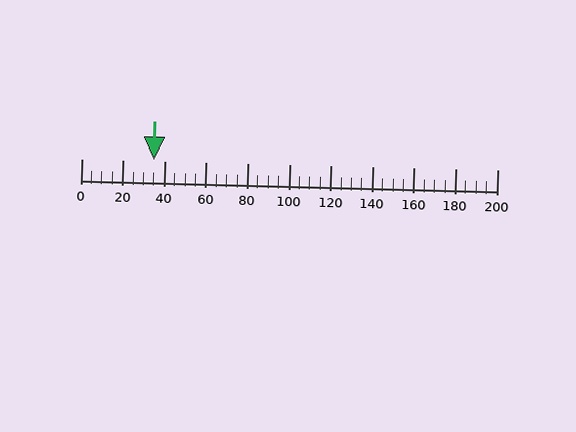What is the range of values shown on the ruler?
The ruler shows values from 0 to 200.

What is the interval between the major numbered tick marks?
The major tick marks are spaced 20 units apart.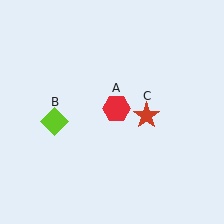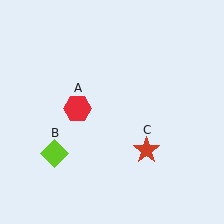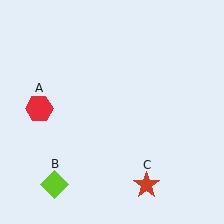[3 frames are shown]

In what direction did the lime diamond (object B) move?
The lime diamond (object B) moved down.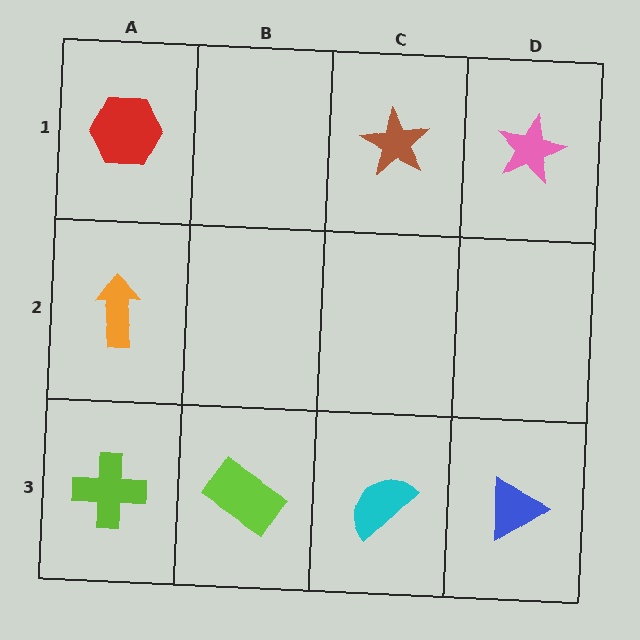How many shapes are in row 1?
3 shapes.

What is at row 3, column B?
A lime rectangle.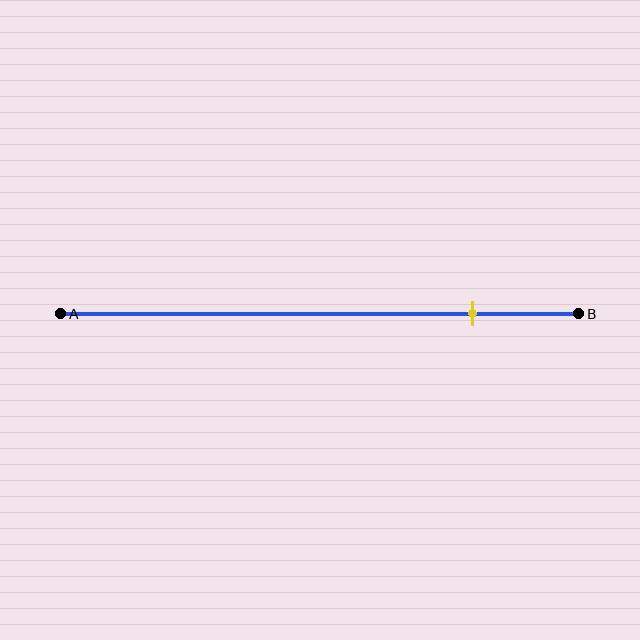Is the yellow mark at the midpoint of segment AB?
No, the mark is at about 80% from A, not at the 50% midpoint.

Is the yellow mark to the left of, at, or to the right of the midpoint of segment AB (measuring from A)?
The yellow mark is to the right of the midpoint of segment AB.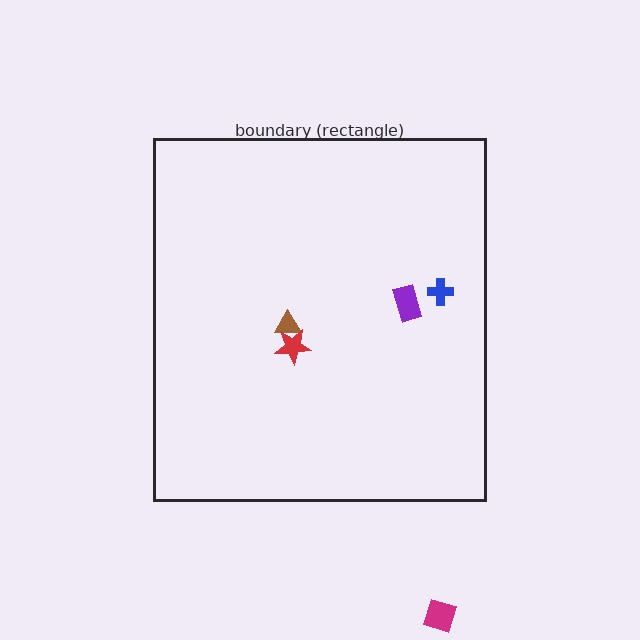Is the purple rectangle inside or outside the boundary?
Inside.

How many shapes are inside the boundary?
4 inside, 1 outside.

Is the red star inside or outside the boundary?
Inside.